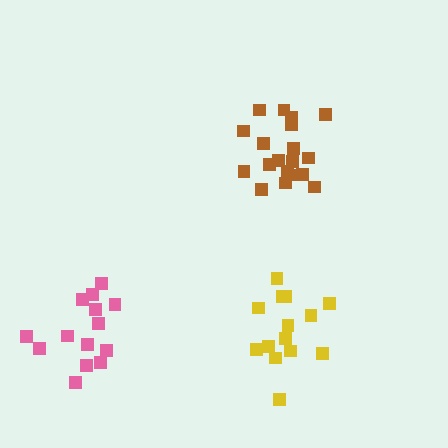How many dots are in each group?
Group 1: 19 dots, Group 2: 14 dots, Group 3: 14 dots (47 total).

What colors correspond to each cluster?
The clusters are colored: brown, pink, yellow.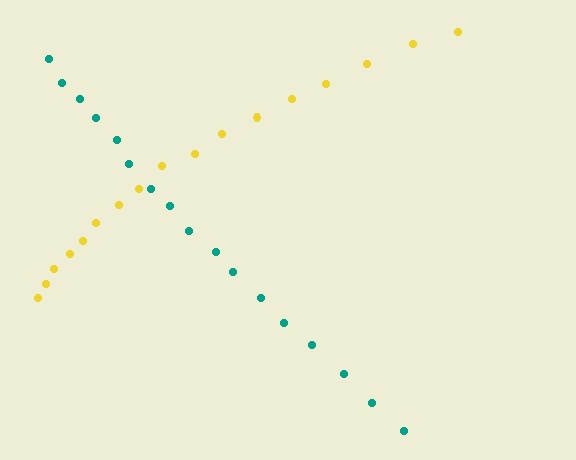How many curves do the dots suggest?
There are 2 distinct paths.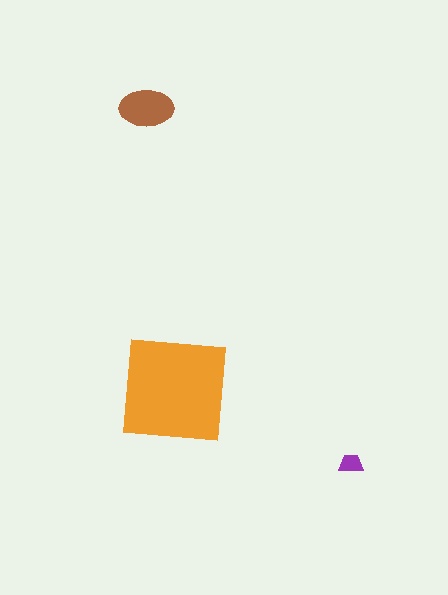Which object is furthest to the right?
The purple trapezoid is rightmost.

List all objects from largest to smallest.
The orange square, the brown ellipse, the purple trapezoid.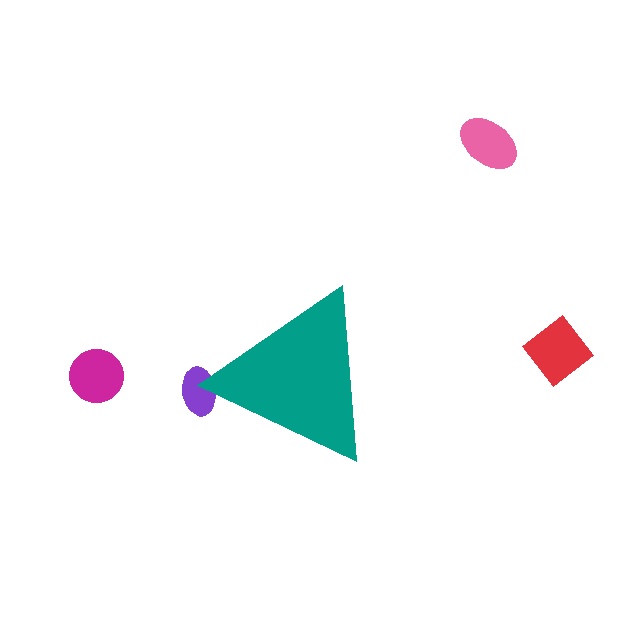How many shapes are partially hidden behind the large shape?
1 shape is partially hidden.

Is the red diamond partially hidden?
No, the red diamond is fully visible.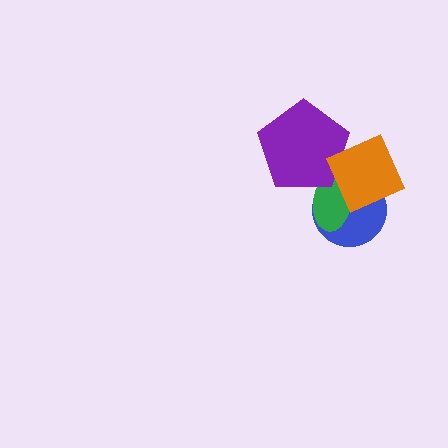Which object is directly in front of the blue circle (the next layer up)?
The green ellipse is directly in front of the blue circle.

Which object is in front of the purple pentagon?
The orange diamond is in front of the purple pentagon.